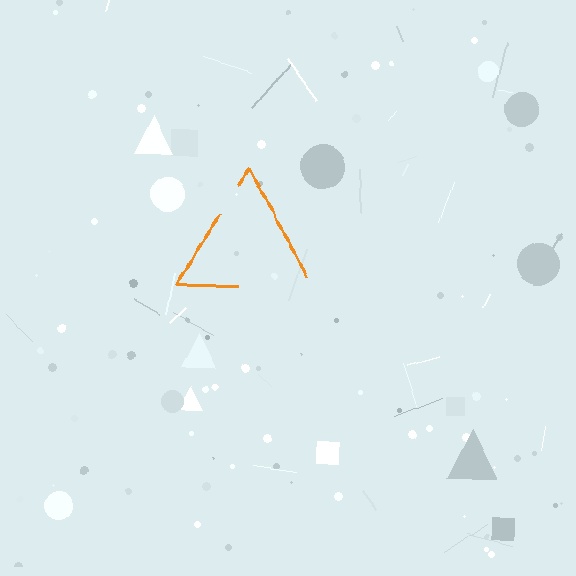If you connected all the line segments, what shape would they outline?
They would outline a triangle.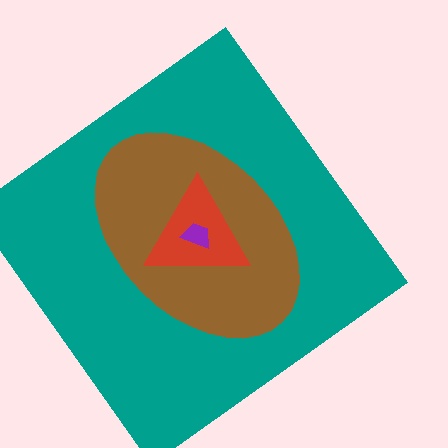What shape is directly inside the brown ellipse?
The red triangle.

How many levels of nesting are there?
4.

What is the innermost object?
The purple trapezoid.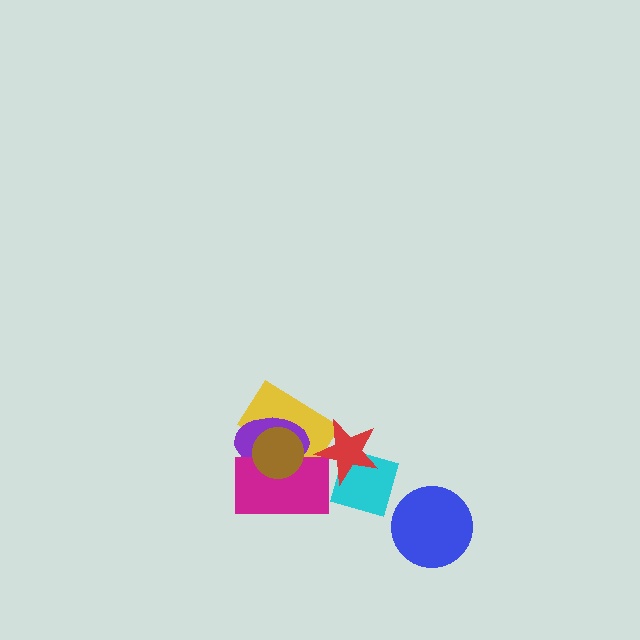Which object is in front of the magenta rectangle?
The brown circle is in front of the magenta rectangle.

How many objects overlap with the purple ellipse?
3 objects overlap with the purple ellipse.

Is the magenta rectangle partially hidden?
Yes, it is partially covered by another shape.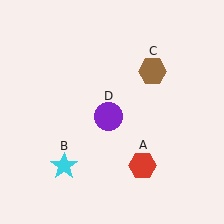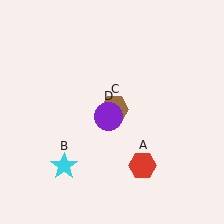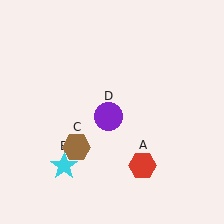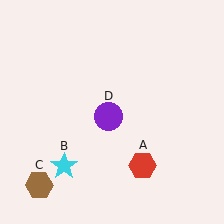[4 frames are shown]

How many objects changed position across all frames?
1 object changed position: brown hexagon (object C).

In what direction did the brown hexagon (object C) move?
The brown hexagon (object C) moved down and to the left.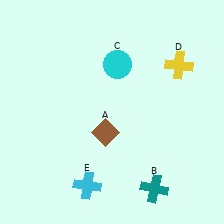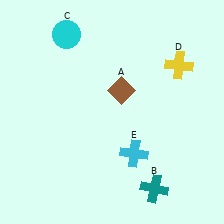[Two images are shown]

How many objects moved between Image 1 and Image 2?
3 objects moved between the two images.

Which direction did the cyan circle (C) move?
The cyan circle (C) moved left.